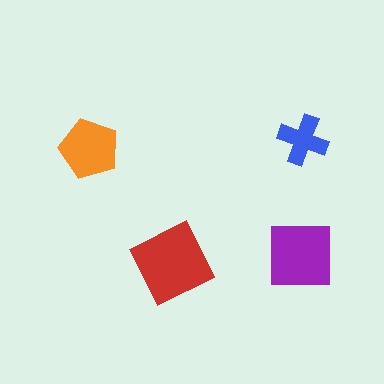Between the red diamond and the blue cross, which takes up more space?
The red diamond.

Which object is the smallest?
The blue cross.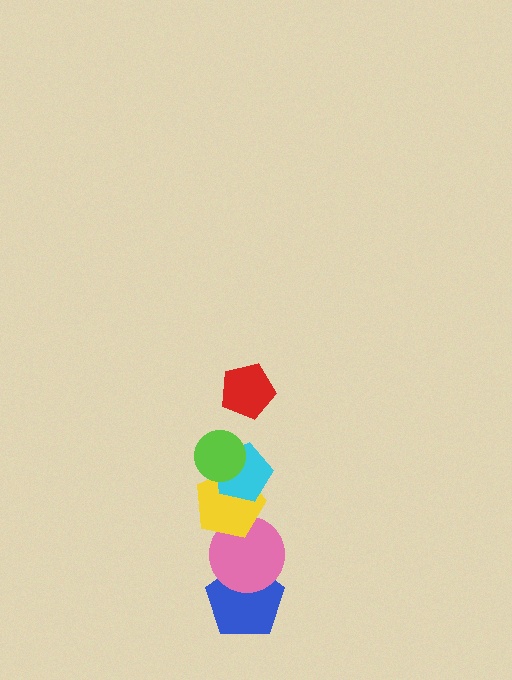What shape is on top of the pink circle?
The yellow pentagon is on top of the pink circle.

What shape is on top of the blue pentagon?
The pink circle is on top of the blue pentagon.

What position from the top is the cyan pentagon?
The cyan pentagon is 3rd from the top.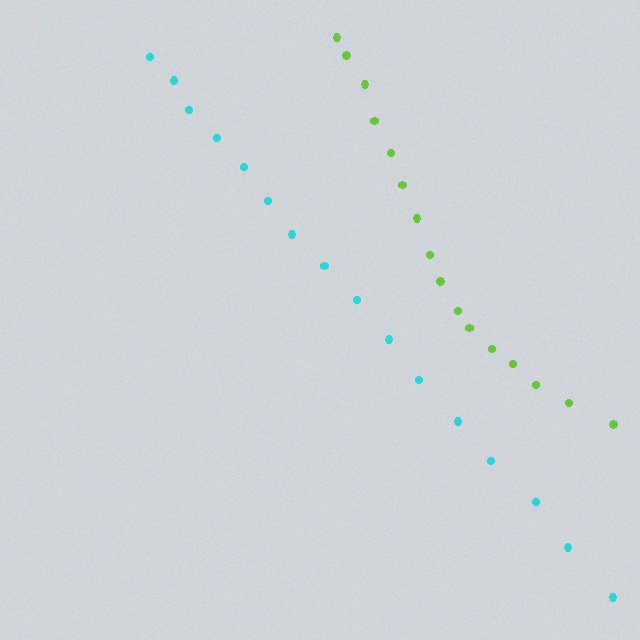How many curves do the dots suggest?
There are 2 distinct paths.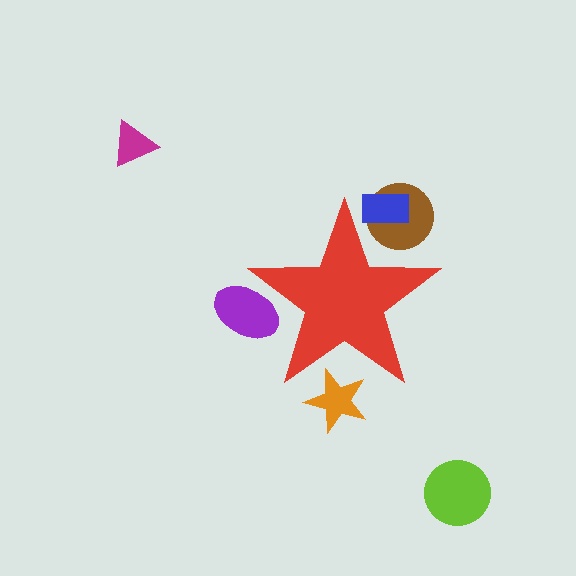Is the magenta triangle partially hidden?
No, the magenta triangle is fully visible.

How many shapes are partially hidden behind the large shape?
4 shapes are partially hidden.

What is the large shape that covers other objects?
A red star.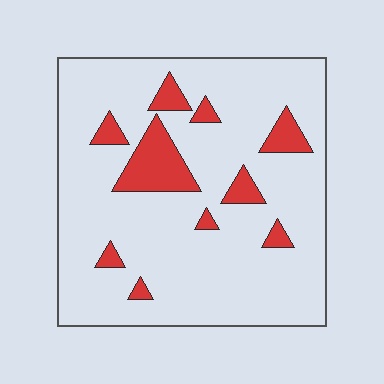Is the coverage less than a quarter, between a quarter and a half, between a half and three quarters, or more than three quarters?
Less than a quarter.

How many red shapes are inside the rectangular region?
10.